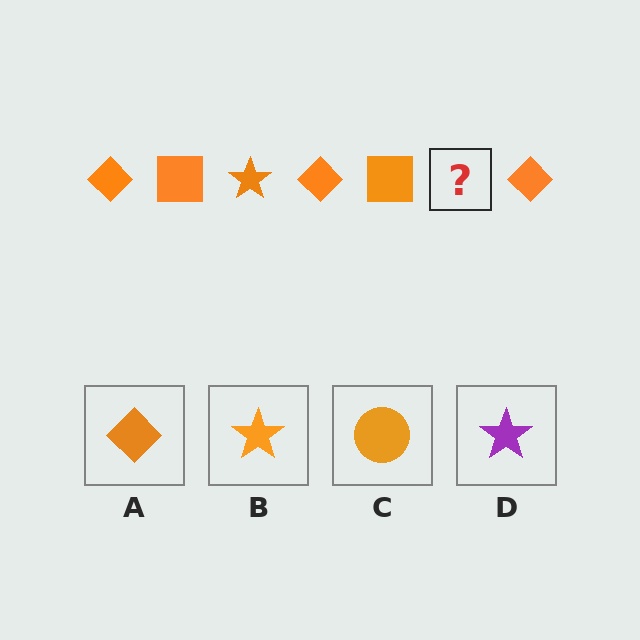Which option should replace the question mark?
Option B.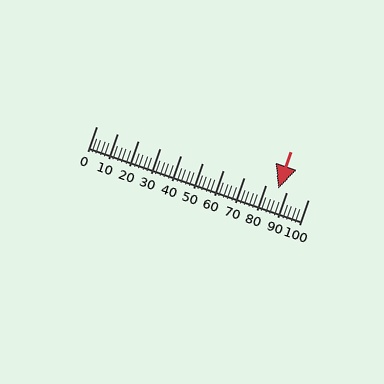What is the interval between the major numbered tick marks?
The major tick marks are spaced 10 units apart.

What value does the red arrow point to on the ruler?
The red arrow points to approximately 86.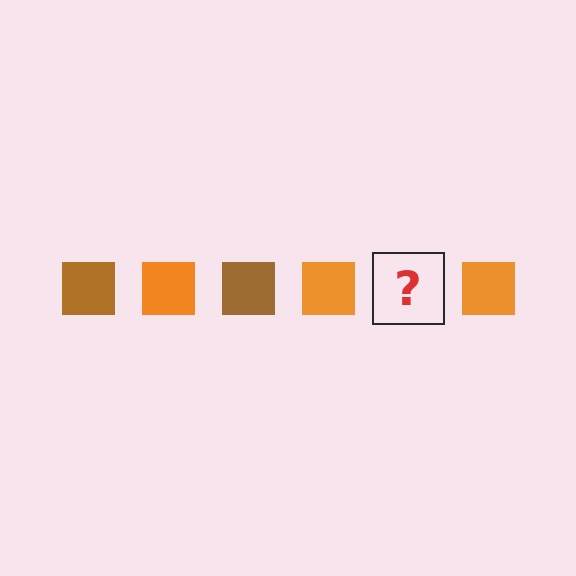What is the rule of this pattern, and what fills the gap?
The rule is that the pattern cycles through brown, orange squares. The gap should be filled with a brown square.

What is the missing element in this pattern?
The missing element is a brown square.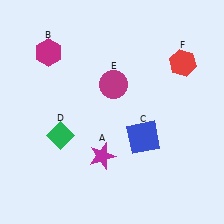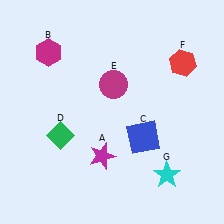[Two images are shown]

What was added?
A cyan star (G) was added in Image 2.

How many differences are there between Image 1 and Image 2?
There is 1 difference between the two images.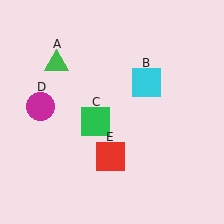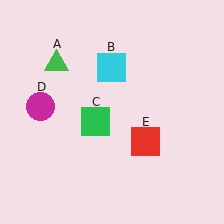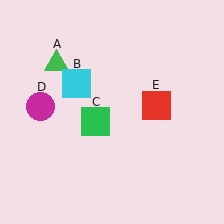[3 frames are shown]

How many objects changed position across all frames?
2 objects changed position: cyan square (object B), red square (object E).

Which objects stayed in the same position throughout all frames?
Green triangle (object A) and green square (object C) and magenta circle (object D) remained stationary.